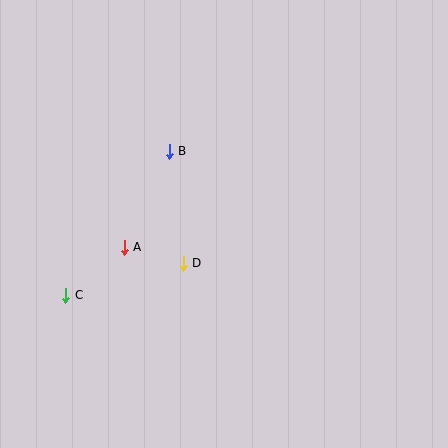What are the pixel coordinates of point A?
Point A is at (124, 247).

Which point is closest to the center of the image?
Point D at (183, 263) is closest to the center.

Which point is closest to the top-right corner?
Point B is closest to the top-right corner.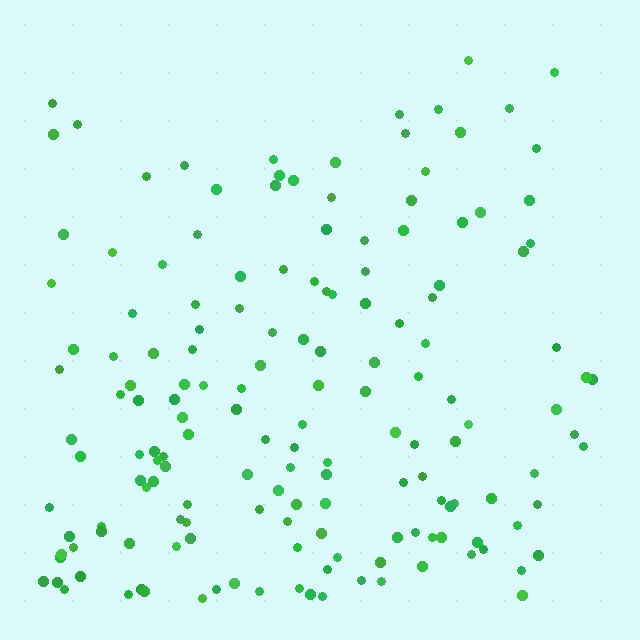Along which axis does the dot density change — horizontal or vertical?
Vertical.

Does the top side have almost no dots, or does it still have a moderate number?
Still a moderate number, just noticeably fewer than the bottom.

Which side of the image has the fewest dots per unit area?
The top.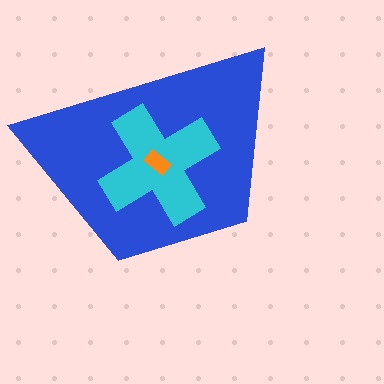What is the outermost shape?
The blue trapezoid.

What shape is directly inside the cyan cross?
The orange rectangle.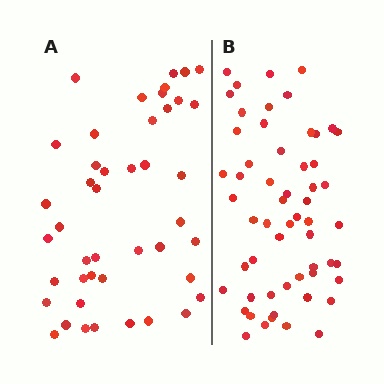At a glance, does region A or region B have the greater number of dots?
Region B (the right region) has more dots.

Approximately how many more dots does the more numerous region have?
Region B has approximately 15 more dots than region A.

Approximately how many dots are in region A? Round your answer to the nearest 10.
About 40 dots. (The exact count is 44, which rounds to 40.)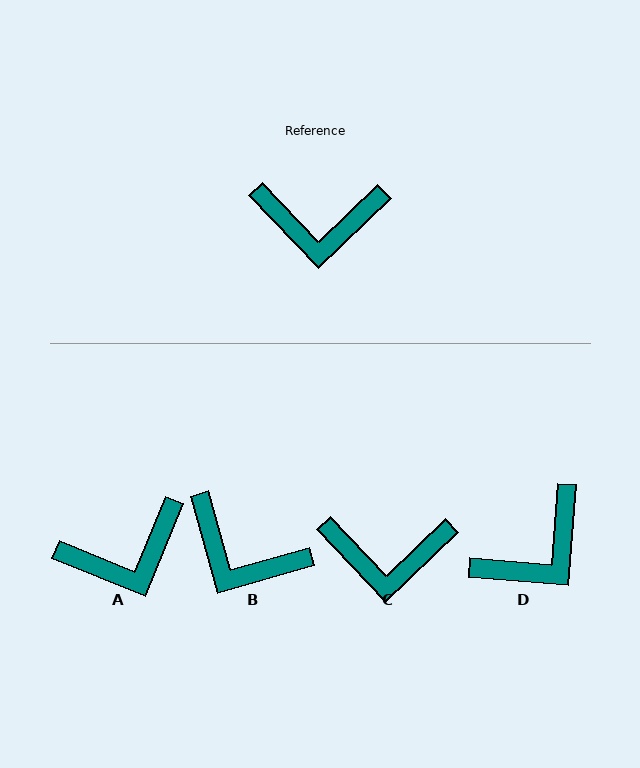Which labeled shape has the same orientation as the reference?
C.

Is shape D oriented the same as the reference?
No, it is off by about 42 degrees.